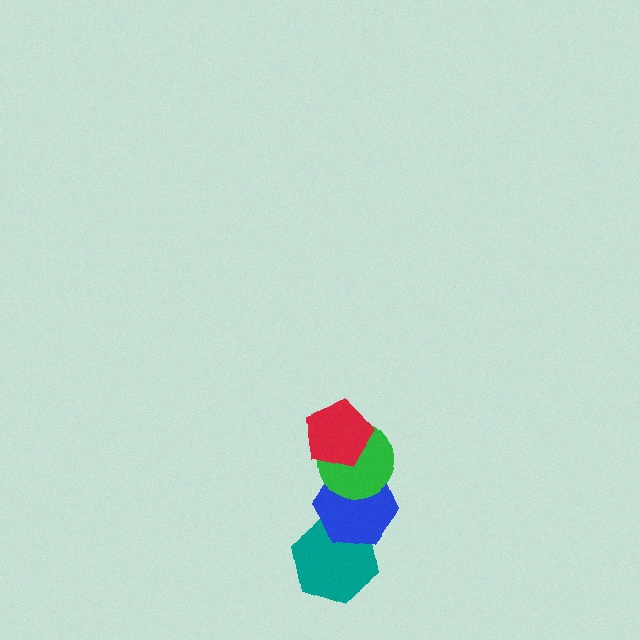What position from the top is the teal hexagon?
The teal hexagon is 4th from the top.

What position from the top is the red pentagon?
The red pentagon is 1st from the top.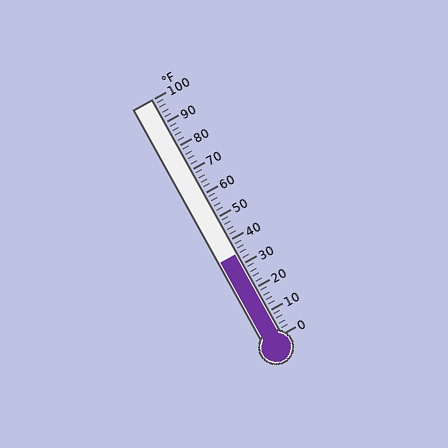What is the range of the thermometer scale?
The thermometer scale ranges from 0°F to 100°F.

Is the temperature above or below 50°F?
The temperature is below 50°F.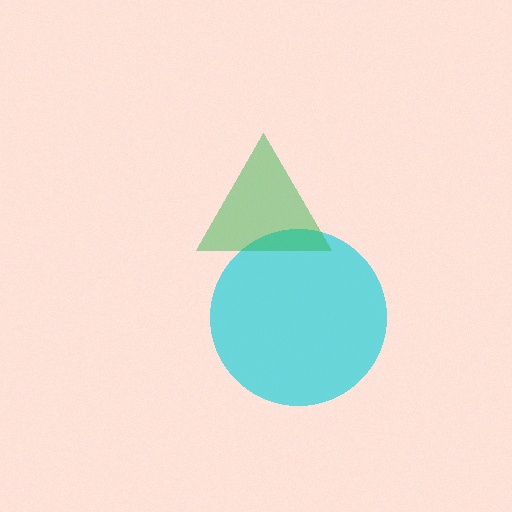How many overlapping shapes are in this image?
There are 2 overlapping shapes in the image.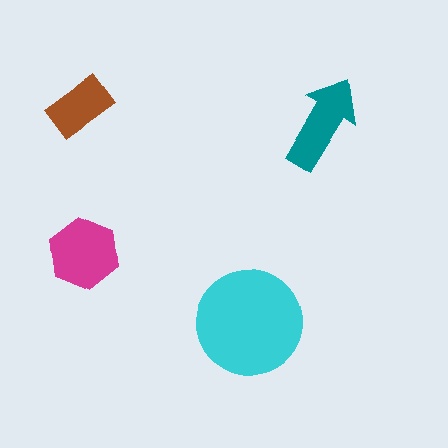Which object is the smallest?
The brown rectangle.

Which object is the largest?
The cyan circle.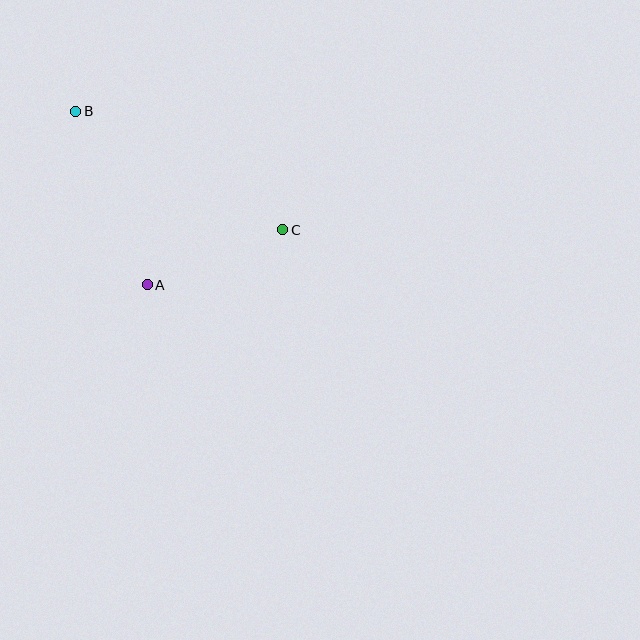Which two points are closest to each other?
Points A and C are closest to each other.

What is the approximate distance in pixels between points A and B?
The distance between A and B is approximately 187 pixels.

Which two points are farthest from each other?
Points B and C are farthest from each other.